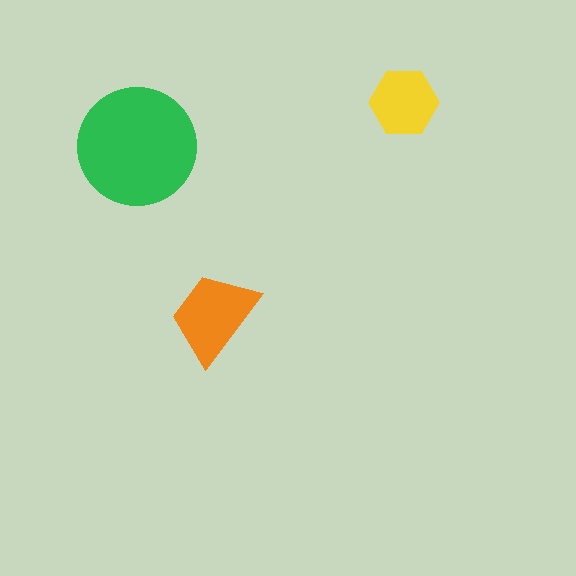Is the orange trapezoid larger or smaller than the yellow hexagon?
Larger.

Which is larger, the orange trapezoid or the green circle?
The green circle.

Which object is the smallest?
The yellow hexagon.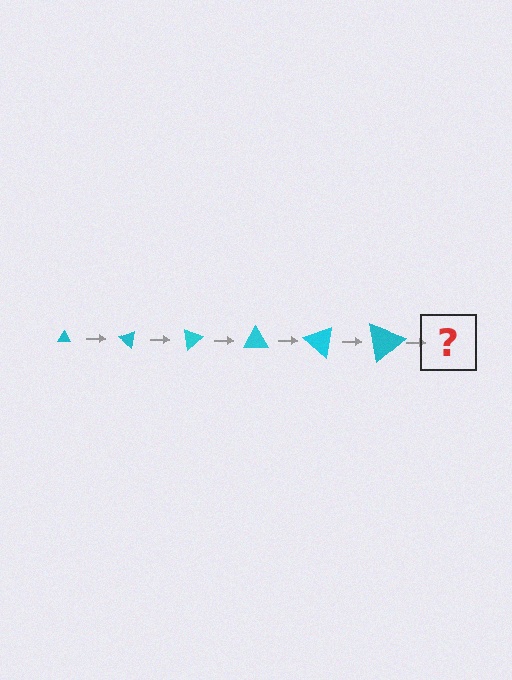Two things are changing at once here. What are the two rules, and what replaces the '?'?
The two rules are that the triangle grows larger each step and it rotates 40 degrees each step. The '?' should be a triangle, larger than the previous one and rotated 240 degrees from the start.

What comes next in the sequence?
The next element should be a triangle, larger than the previous one and rotated 240 degrees from the start.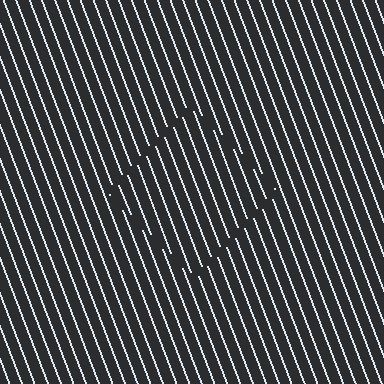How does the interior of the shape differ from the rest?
The interior of the shape contains the same grating, shifted by half a period — the contour is defined by the phase discontinuity where line-ends from the inner and outer gratings abut.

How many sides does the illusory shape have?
4 sides — the line-ends trace a square.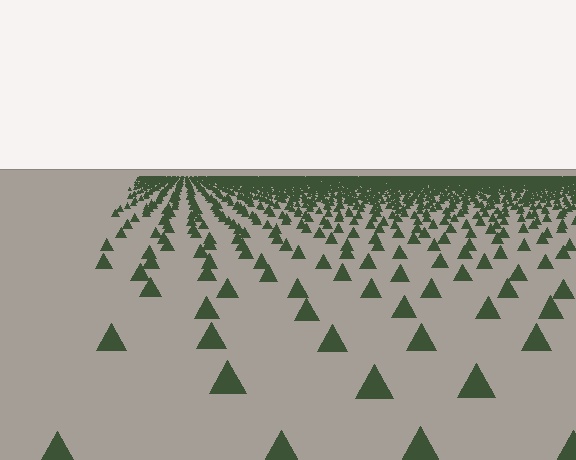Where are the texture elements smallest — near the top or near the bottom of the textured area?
Near the top.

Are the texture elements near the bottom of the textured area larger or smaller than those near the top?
Larger. Near the bottom, elements are closer to the viewer and appear at a bigger on-screen size.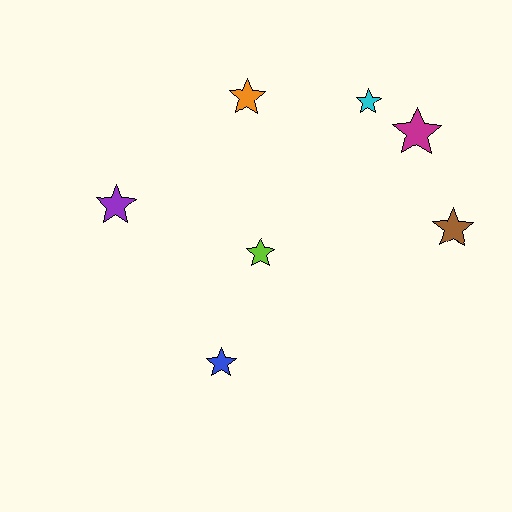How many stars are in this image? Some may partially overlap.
There are 7 stars.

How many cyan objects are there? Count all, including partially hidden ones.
There is 1 cyan object.